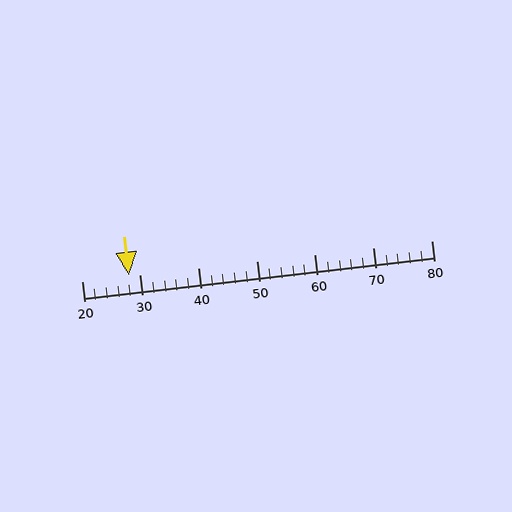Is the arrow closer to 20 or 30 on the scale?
The arrow is closer to 30.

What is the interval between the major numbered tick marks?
The major tick marks are spaced 10 units apart.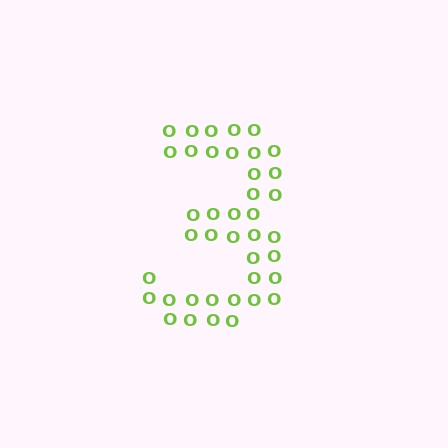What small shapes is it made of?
It is made of small letter O's.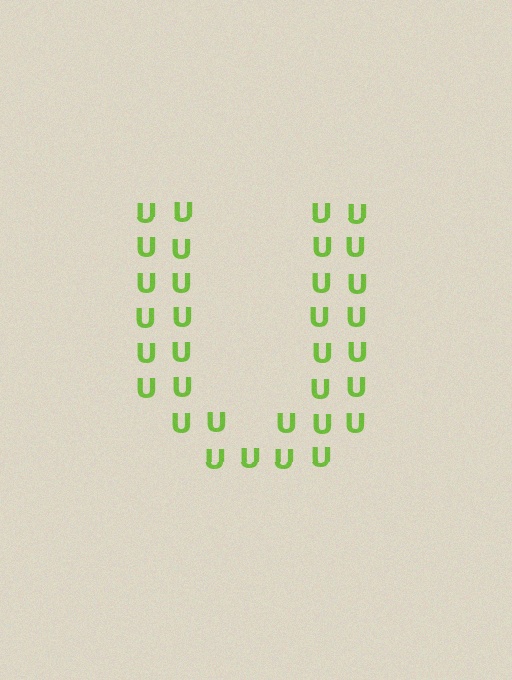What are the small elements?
The small elements are letter U's.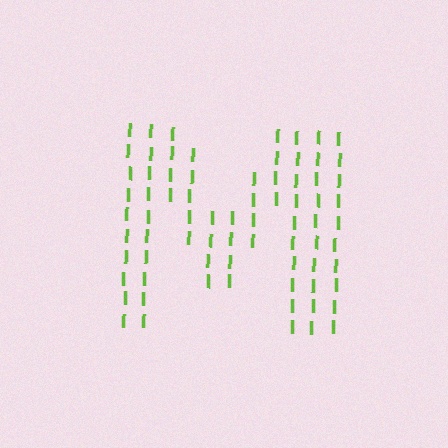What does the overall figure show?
The overall figure shows the letter M.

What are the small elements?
The small elements are letter I's.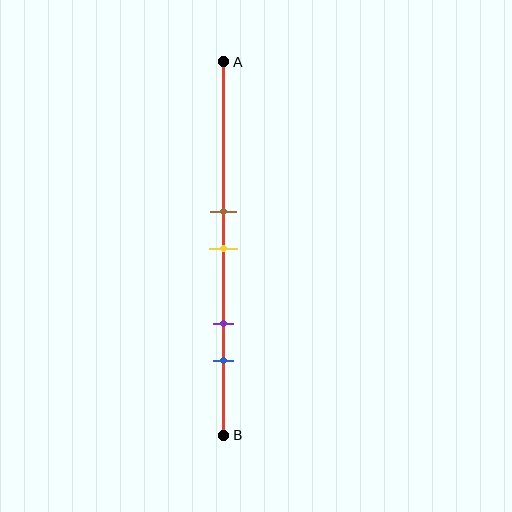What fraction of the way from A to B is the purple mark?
The purple mark is approximately 70% (0.7) of the way from A to B.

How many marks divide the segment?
There are 4 marks dividing the segment.